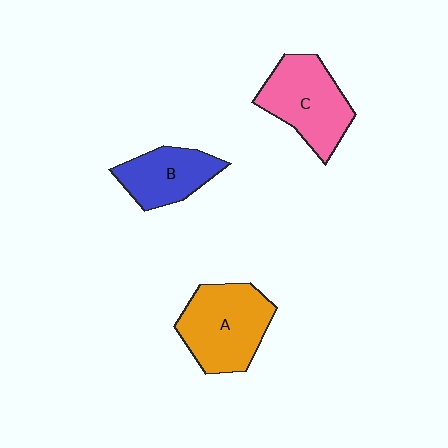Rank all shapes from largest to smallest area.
From largest to smallest: A (orange), C (pink), B (blue).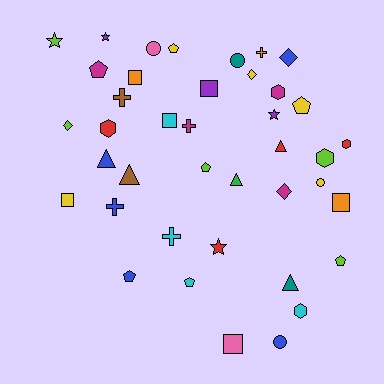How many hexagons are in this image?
There are 5 hexagons.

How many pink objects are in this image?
There are 2 pink objects.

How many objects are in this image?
There are 40 objects.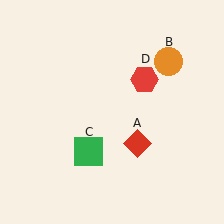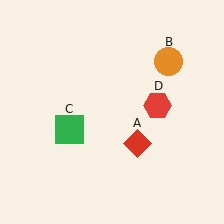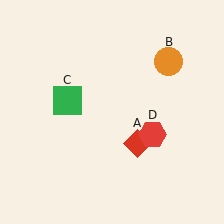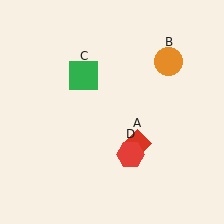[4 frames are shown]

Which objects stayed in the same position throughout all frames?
Red diamond (object A) and orange circle (object B) remained stationary.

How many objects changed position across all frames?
2 objects changed position: green square (object C), red hexagon (object D).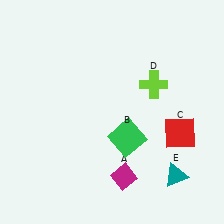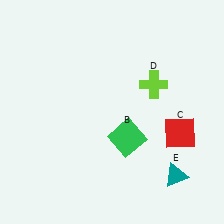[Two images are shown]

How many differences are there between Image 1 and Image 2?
There is 1 difference between the two images.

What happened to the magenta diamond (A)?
The magenta diamond (A) was removed in Image 2. It was in the bottom-right area of Image 1.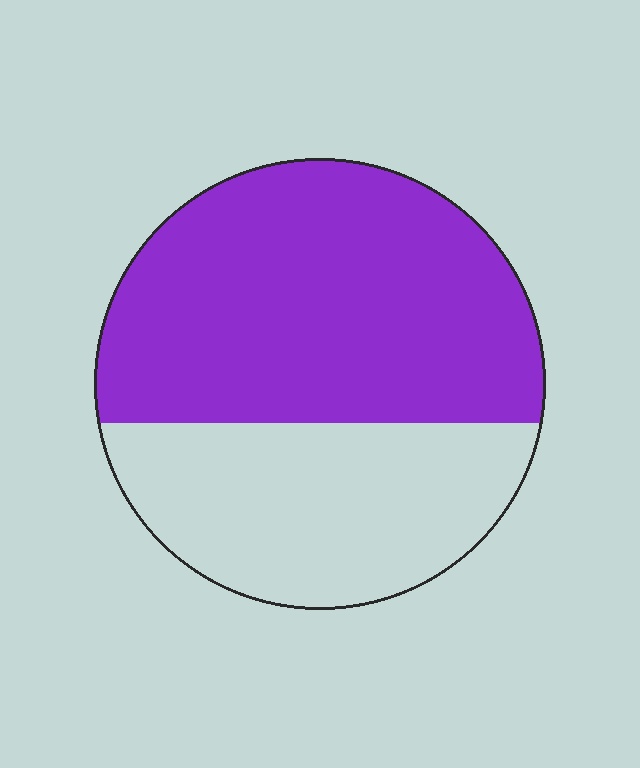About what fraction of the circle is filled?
About three fifths (3/5).